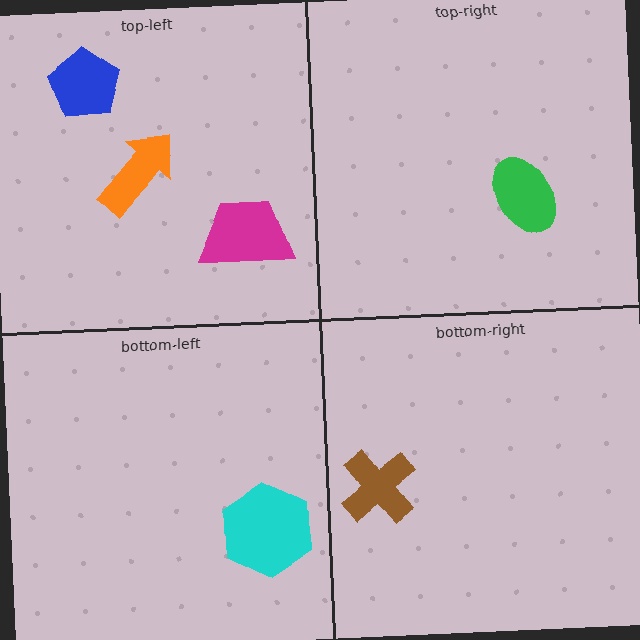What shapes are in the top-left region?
The blue pentagon, the orange arrow, the magenta trapezoid.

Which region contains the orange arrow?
The top-left region.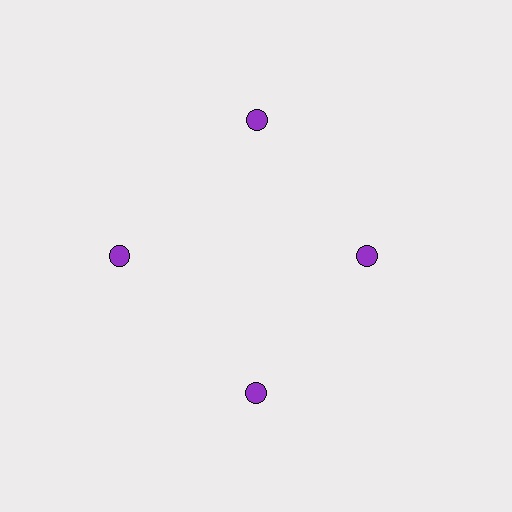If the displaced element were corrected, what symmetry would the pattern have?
It would have 4-fold rotational symmetry — the pattern would map onto itself every 90 degrees.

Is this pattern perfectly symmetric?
No. The 4 purple circles are arranged in a ring, but one element near the 3 o'clock position is pulled inward toward the center, breaking the 4-fold rotational symmetry.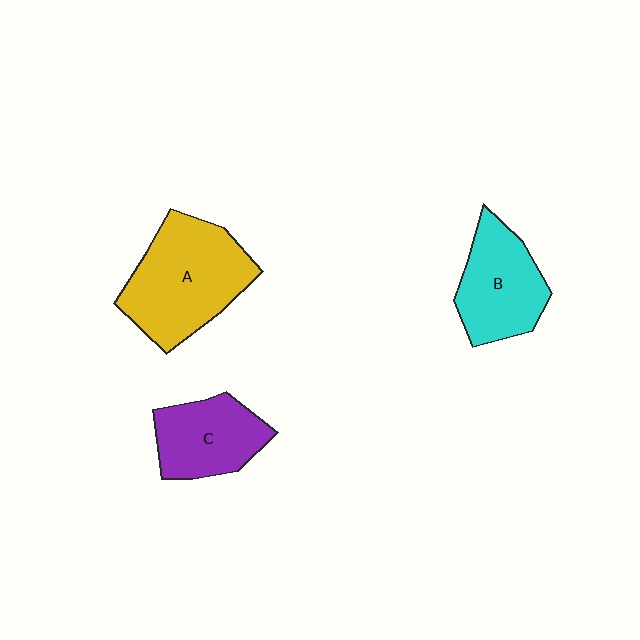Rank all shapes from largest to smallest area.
From largest to smallest: A (yellow), B (cyan), C (purple).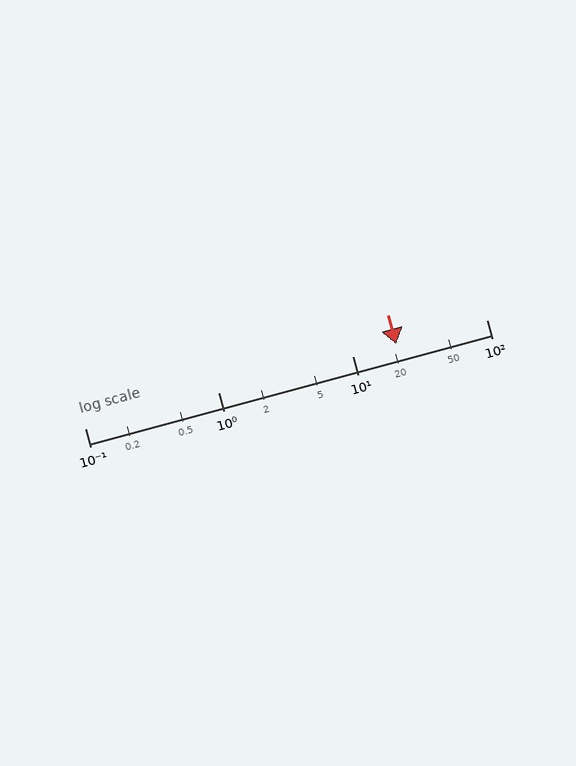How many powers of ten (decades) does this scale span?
The scale spans 3 decades, from 0.1 to 100.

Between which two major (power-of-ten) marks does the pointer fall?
The pointer is between 10 and 100.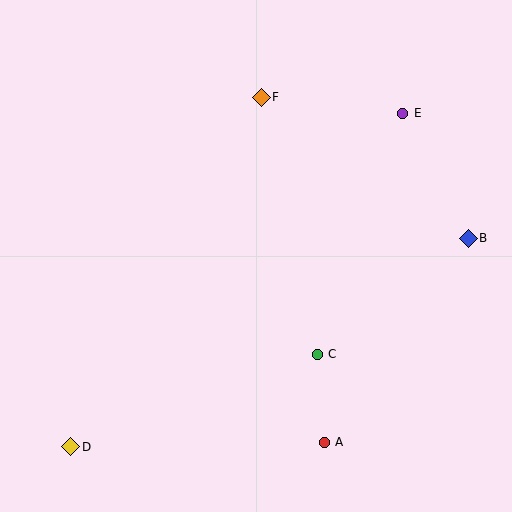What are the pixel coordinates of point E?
Point E is at (403, 113).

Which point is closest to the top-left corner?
Point F is closest to the top-left corner.